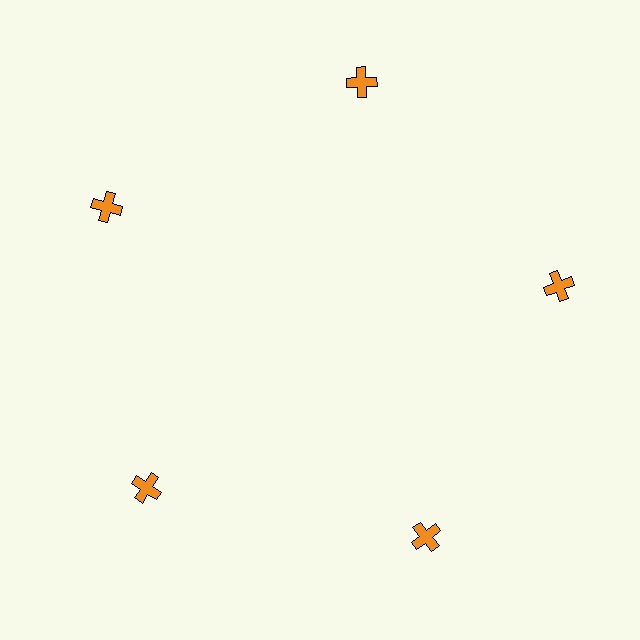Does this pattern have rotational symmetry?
Yes, this pattern has 5-fold rotational symmetry. It looks the same after rotating 72 degrees around the center.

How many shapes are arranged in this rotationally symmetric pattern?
There are 5 shapes, arranged in 5 groups of 1.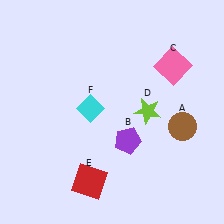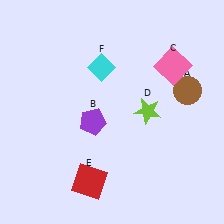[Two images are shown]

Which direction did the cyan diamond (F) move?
The cyan diamond (F) moved up.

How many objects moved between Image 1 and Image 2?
3 objects moved between the two images.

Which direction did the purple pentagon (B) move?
The purple pentagon (B) moved left.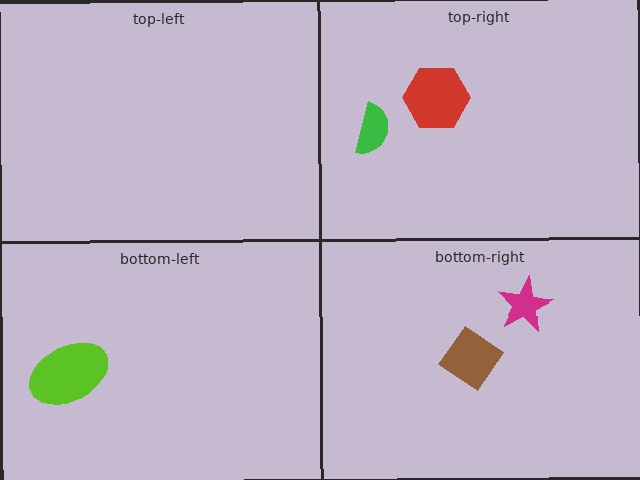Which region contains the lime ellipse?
The bottom-left region.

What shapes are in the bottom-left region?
The lime ellipse.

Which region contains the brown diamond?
The bottom-right region.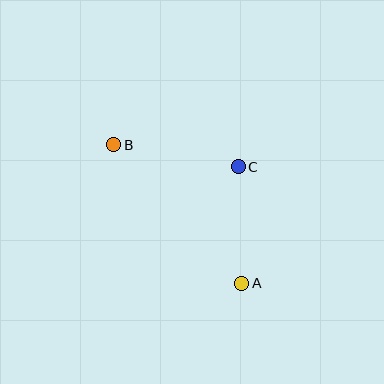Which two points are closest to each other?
Points A and C are closest to each other.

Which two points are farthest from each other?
Points A and B are farthest from each other.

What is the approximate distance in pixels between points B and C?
The distance between B and C is approximately 126 pixels.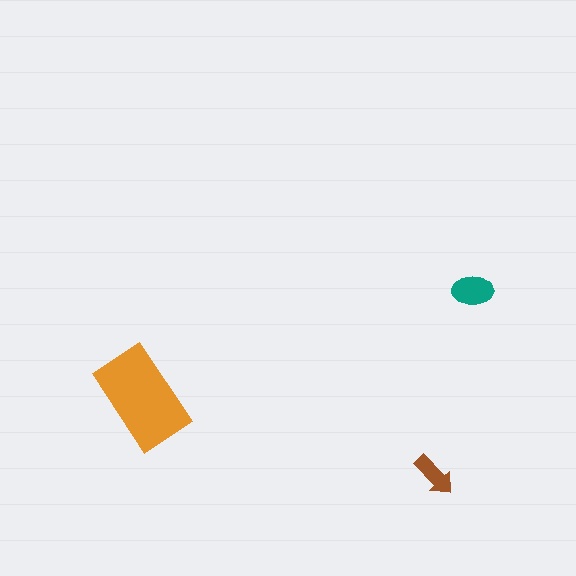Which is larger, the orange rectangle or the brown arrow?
The orange rectangle.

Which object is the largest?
The orange rectangle.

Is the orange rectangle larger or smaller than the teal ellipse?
Larger.